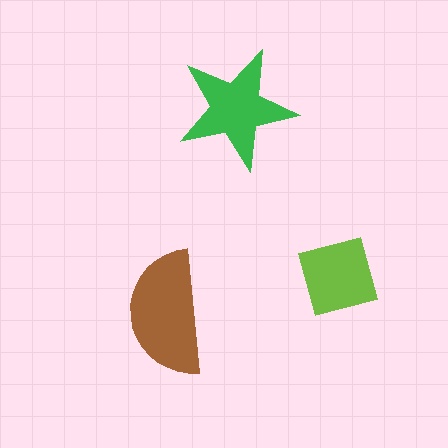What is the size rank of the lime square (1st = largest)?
3rd.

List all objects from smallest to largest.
The lime square, the green star, the brown semicircle.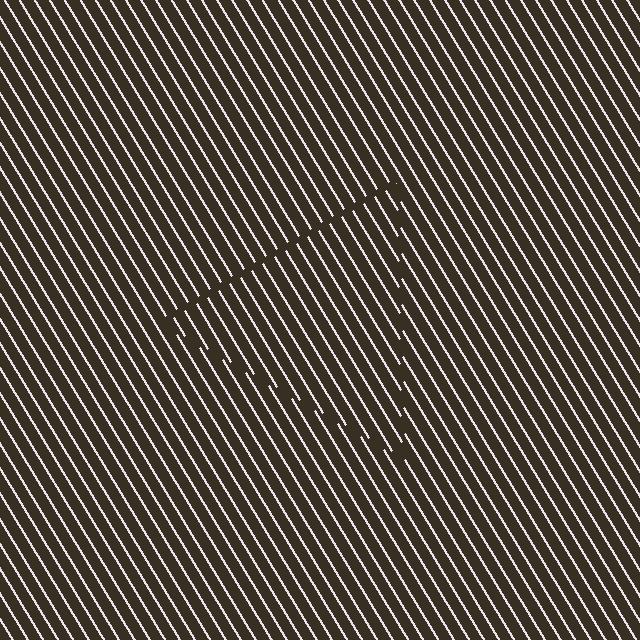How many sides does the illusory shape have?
3 sides — the line-ends trace a triangle.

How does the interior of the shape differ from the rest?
The interior of the shape contains the same grating, shifted by half a period — the contour is defined by the phase discontinuity where line-ends from the inner and outer gratings abut.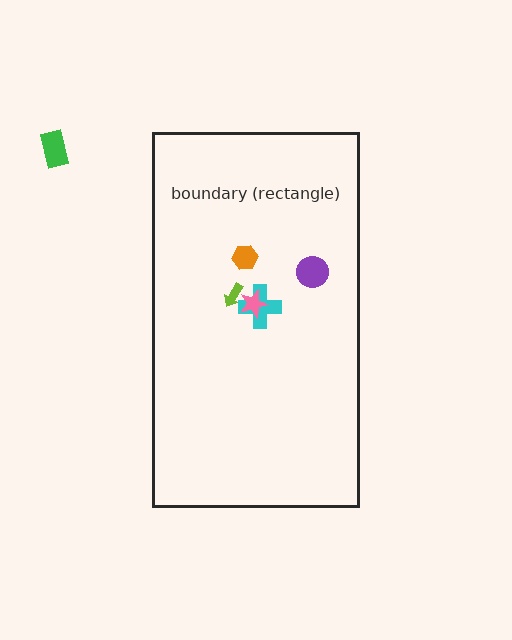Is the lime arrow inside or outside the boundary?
Inside.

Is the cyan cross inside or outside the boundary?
Inside.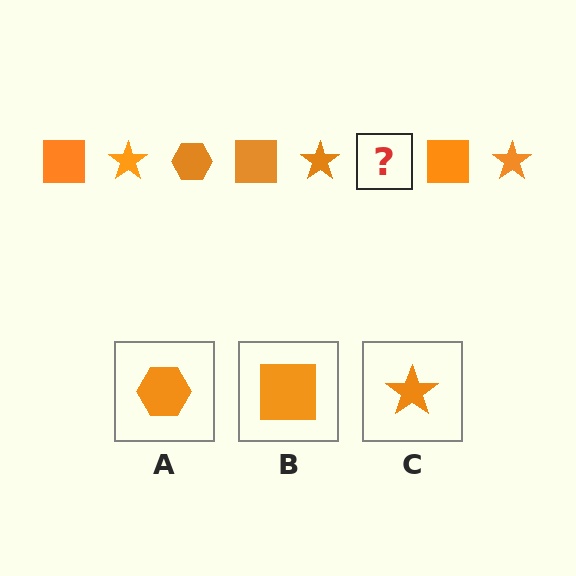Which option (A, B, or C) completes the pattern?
A.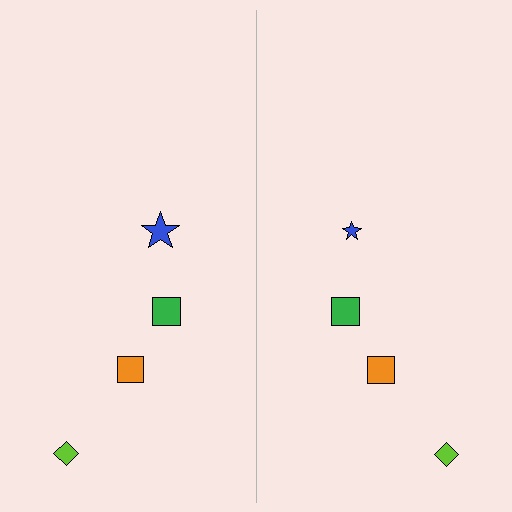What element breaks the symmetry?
The blue star on the right side has a different size than its mirror counterpart.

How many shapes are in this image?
There are 8 shapes in this image.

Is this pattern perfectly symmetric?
No, the pattern is not perfectly symmetric. The blue star on the right side has a different size than its mirror counterpart.